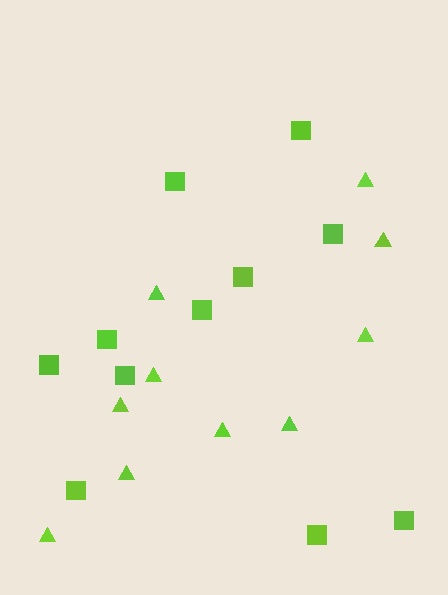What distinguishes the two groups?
There are 2 groups: one group of squares (11) and one group of triangles (10).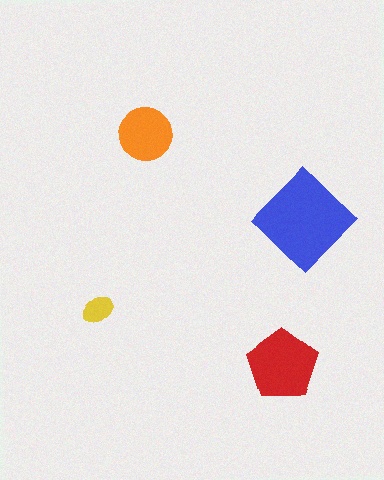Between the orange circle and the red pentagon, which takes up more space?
The red pentagon.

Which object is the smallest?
The yellow ellipse.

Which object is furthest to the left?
The yellow ellipse is leftmost.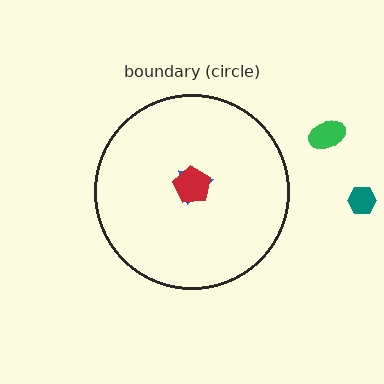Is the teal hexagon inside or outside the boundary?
Outside.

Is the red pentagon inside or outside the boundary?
Inside.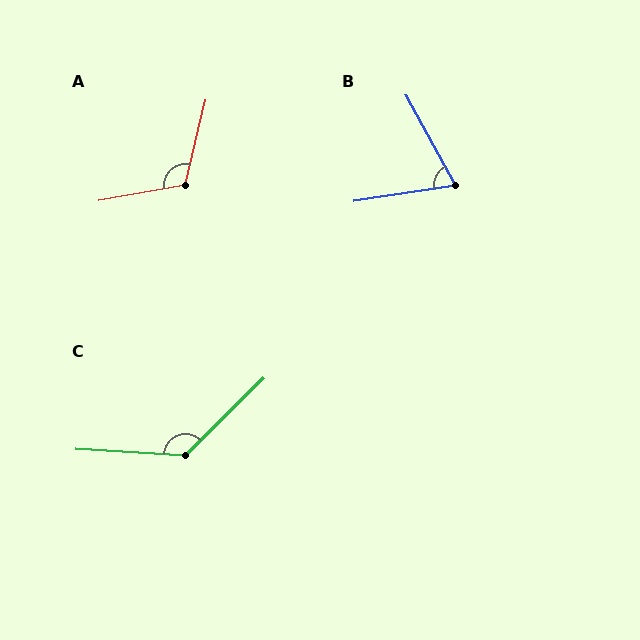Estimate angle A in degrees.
Approximately 114 degrees.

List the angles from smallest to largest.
B (70°), A (114°), C (132°).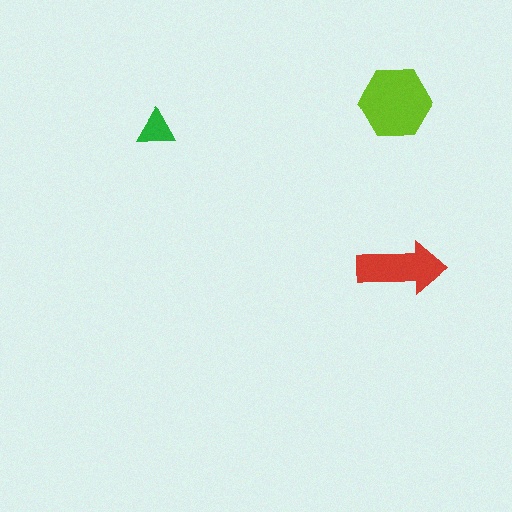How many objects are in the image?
There are 3 objects in the image.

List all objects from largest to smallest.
The lime hexagon, the red arrow, the green triangle.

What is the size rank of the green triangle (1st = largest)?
3rd.